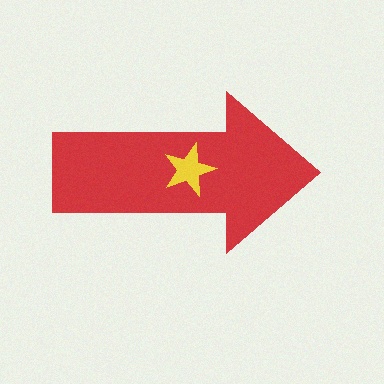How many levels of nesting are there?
2.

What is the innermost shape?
The yellow star.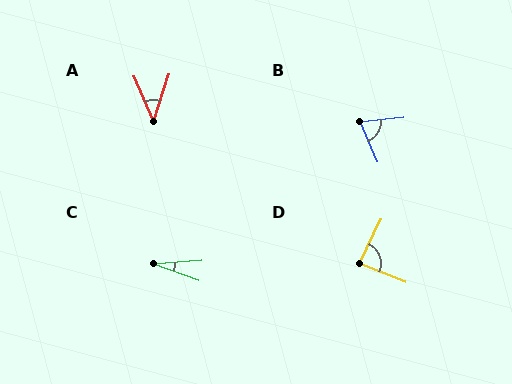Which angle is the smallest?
C, at approximately 24 degrees.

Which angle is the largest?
D, at approximately 86 degrees.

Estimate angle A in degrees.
Approximately 41 degrees.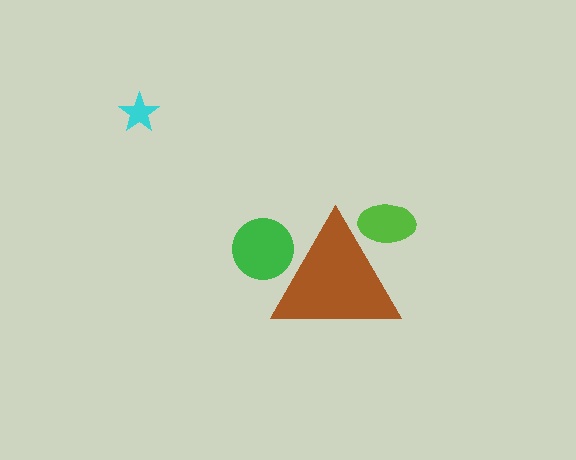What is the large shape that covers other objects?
A brown triangle.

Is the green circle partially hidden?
Yes, the green circle is partially hidden behind the brown triangle.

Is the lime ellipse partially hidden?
Yes, the lime ellipse is partially hidden behind the brown triangle.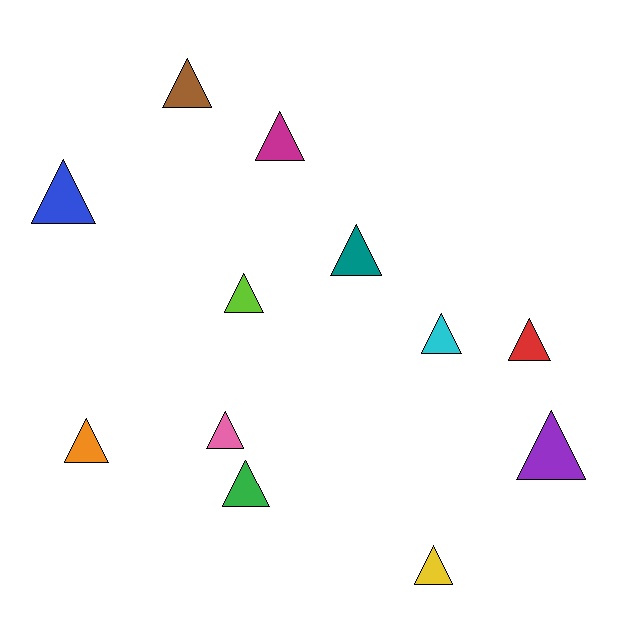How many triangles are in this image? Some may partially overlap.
There are 12 triangles.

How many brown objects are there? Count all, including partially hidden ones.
There is 1 brown object.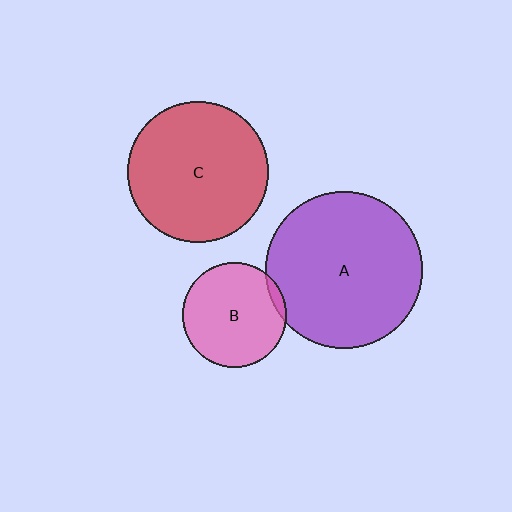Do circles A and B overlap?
Yes.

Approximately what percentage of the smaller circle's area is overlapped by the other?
Approximately 5%.